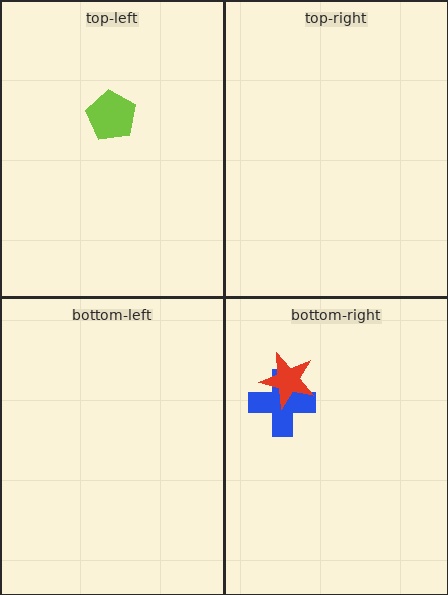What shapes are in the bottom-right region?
The blue cross, the red star.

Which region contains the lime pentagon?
The top-left region.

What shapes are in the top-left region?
The lime pentagon.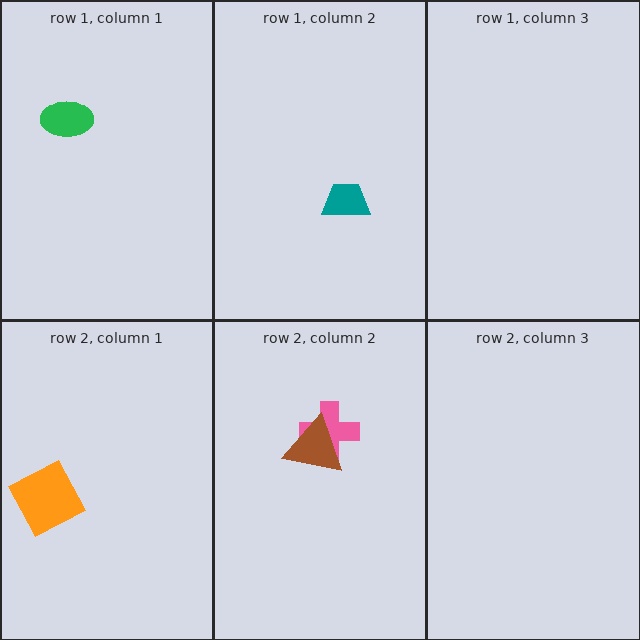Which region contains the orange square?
The row 2, column 1 region.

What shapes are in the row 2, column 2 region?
The pink cross, the brown triangle.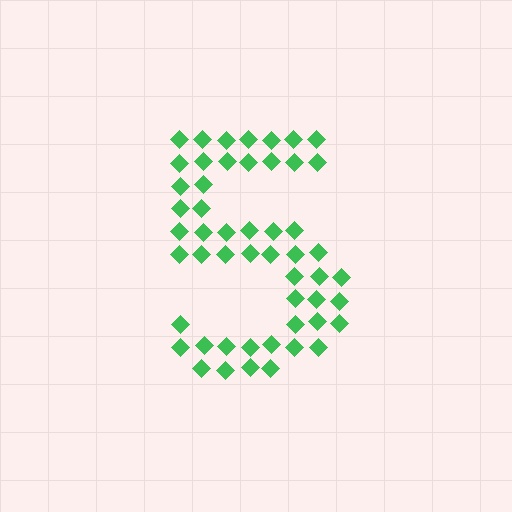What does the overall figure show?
The overall figure shows the digit 5.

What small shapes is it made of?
It is made of small diamonds.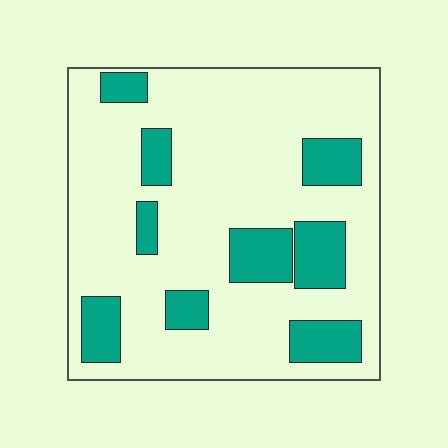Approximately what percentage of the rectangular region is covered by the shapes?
Approximately 20%.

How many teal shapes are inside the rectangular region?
9.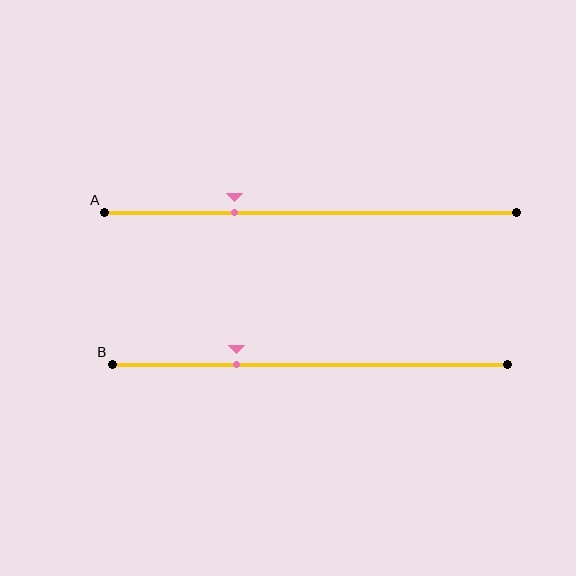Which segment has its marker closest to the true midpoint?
Segment A has its marker closest to the true midpoint.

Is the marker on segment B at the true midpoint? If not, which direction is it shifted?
No, the marker on segment B is shifted to the left by about 18% of the segment length.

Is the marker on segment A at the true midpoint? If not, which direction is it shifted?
No, the marker on segment A is shifted to the left by about 18% of the segment length.